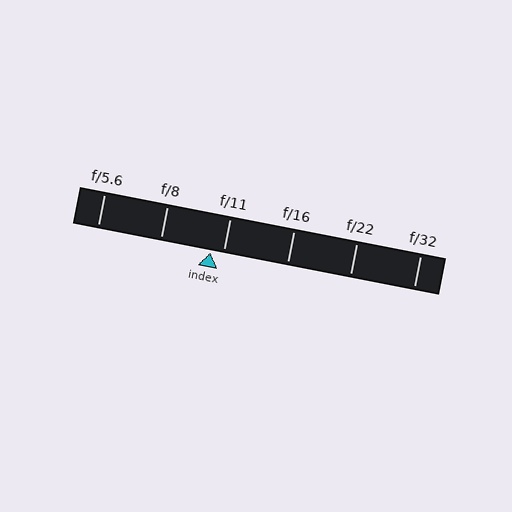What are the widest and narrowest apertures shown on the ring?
The widest aperture shown is f/5.6 and the narrowest is f/32.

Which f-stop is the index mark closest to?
The index mark is closest to f/11.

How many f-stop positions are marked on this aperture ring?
There are 6 f-stop positions marked.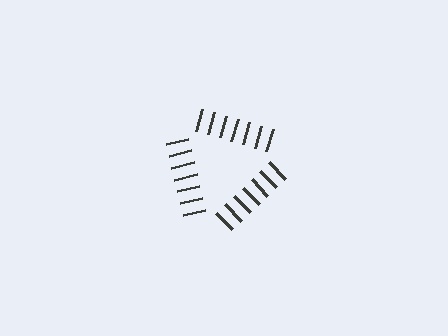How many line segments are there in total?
21 — 7 along each of the 3 edges.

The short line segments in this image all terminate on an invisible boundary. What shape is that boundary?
An illusory triangle — the line segments terminate on its edges but no continuous stroke is drawn.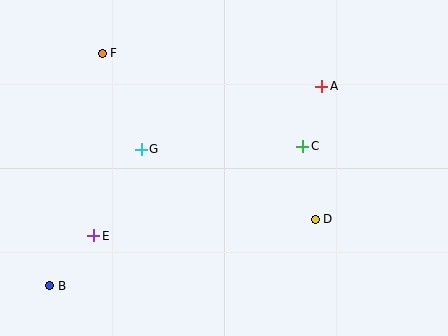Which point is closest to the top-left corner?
Point F is closest to the top-left corner.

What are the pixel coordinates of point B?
Point B is at (50, 286).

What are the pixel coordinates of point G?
Point G is at (141, 149).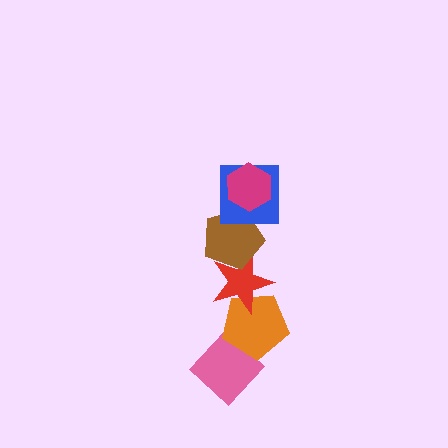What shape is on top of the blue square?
The magenta hexagon is on top of the blue square.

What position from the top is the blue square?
The blue square is 2nd from the top.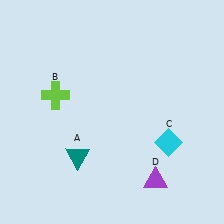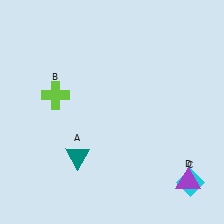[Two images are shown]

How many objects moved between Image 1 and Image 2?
2 objects moved between the two images.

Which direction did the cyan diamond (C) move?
The cyan diamond (C) moved down.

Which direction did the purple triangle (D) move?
The purple triangle (D) moved right.